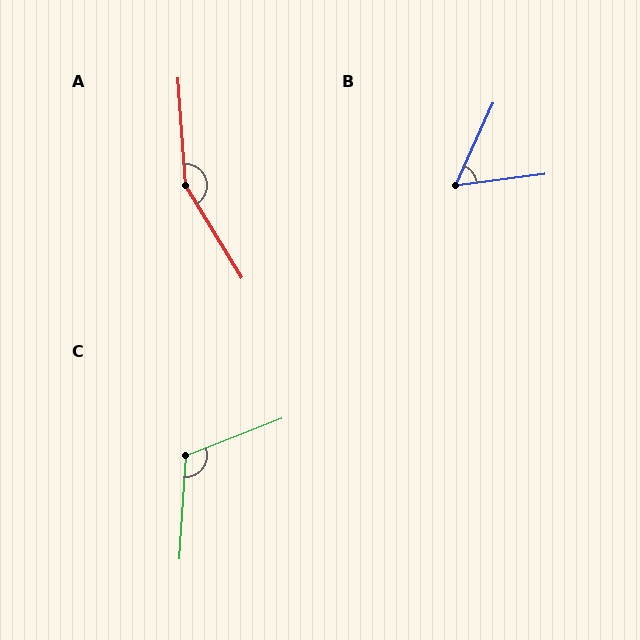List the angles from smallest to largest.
B (58°), C (115°), A (152°).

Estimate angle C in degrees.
Approximately 115 degrees.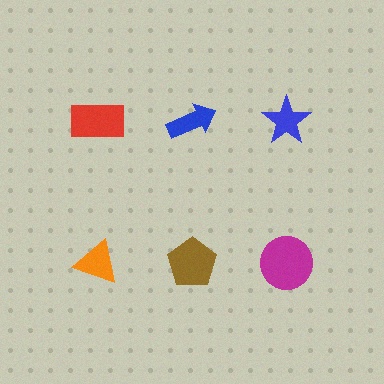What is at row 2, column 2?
A brown pentagon.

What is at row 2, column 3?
A magenta circle.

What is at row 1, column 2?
A blue arrow.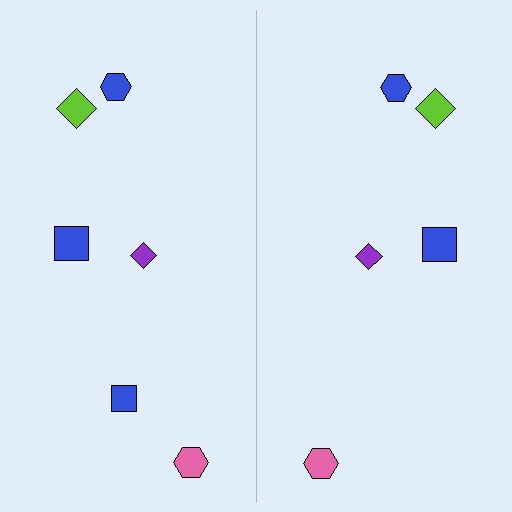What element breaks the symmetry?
A blue square is missing from the right side.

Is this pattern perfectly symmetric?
No, the pattern is not perfectly symmetric. A blue square is missing from the right side.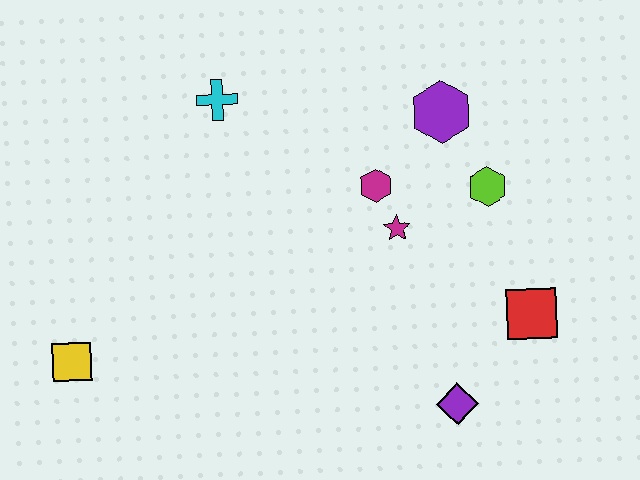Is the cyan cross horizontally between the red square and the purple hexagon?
No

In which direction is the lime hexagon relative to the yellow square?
The lime hexagon is to the right of the yellow square.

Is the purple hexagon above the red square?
Yes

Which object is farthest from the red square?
The yellow square is farthest from the red square.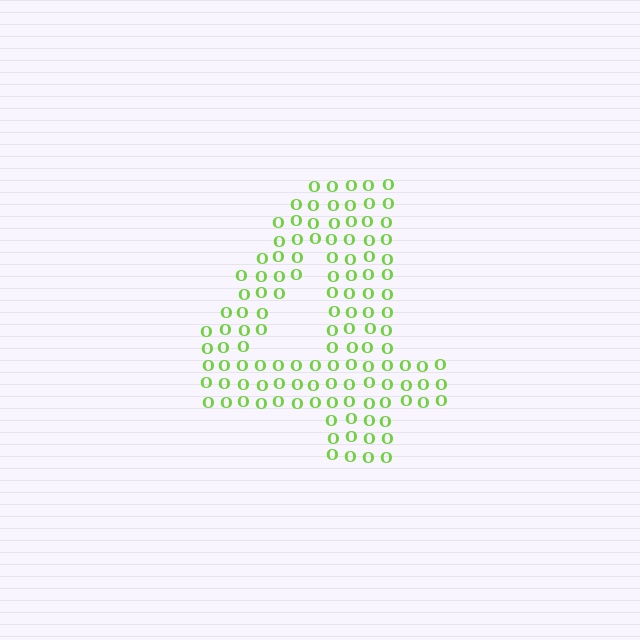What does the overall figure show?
The overall figure shows the digit 4.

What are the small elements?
The small elements are letter O's.